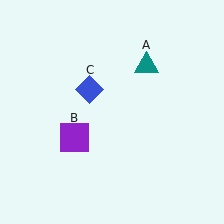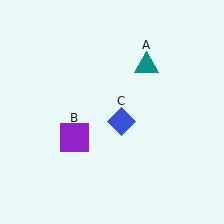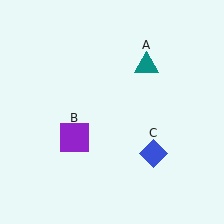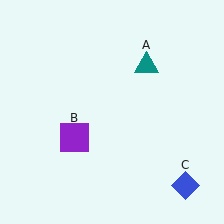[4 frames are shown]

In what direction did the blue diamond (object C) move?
The blue diamond (object C) moved down and to the right.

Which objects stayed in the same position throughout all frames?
Teal triangle (object A) and purple square (object B) remained stationary.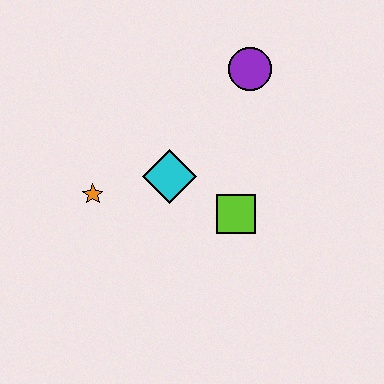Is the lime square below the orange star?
Yes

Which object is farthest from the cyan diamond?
The purple circle is farthest from the cyan diamond.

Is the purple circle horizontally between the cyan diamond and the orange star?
No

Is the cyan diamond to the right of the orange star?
Yes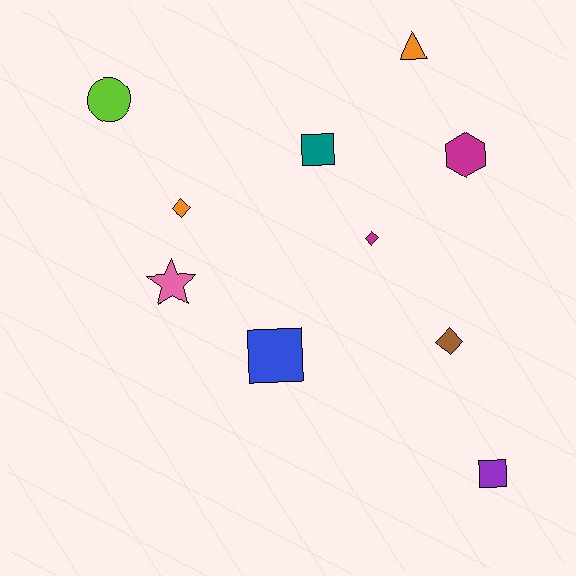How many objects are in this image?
There are 10 objects.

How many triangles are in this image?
There is 1 triangle.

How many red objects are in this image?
There are no red objects.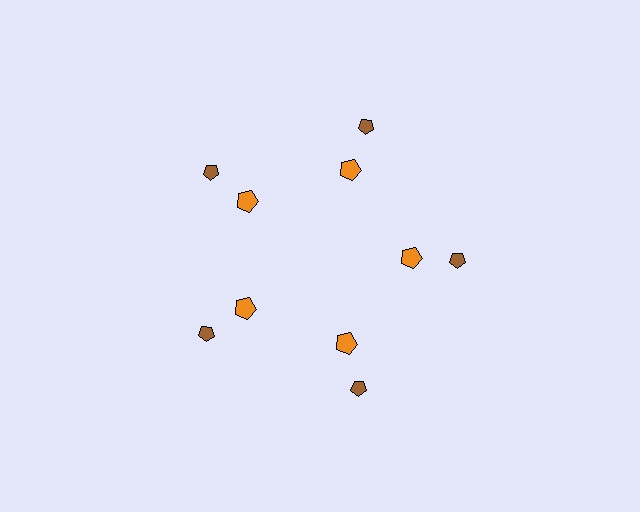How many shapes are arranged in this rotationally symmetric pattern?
There are 10 shapes, arranged in 5 groups of 2.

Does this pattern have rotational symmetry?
Yes, this pattern has 5-fold rotational symmetry. It looks the same after rotating 72 degrees around the center.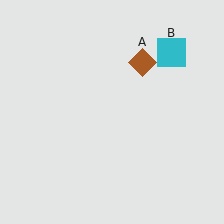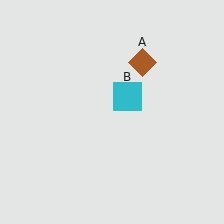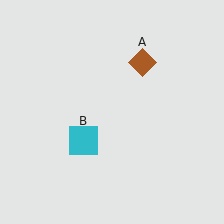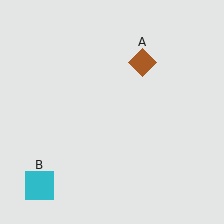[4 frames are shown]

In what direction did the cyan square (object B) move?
The cyan square (object B) moved down and to the left.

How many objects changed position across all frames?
1 object changed position: cyan square (object B).